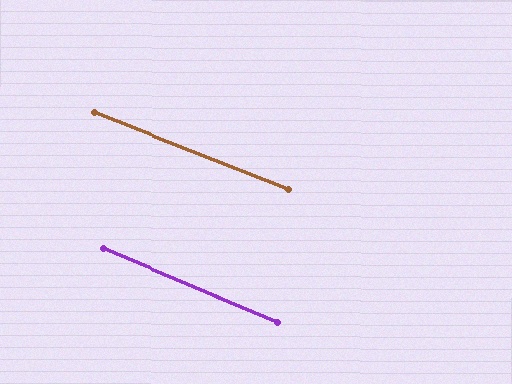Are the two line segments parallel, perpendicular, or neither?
Parallel — their directions differ by only 1.1°.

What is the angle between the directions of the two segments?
Approximately 1 degree.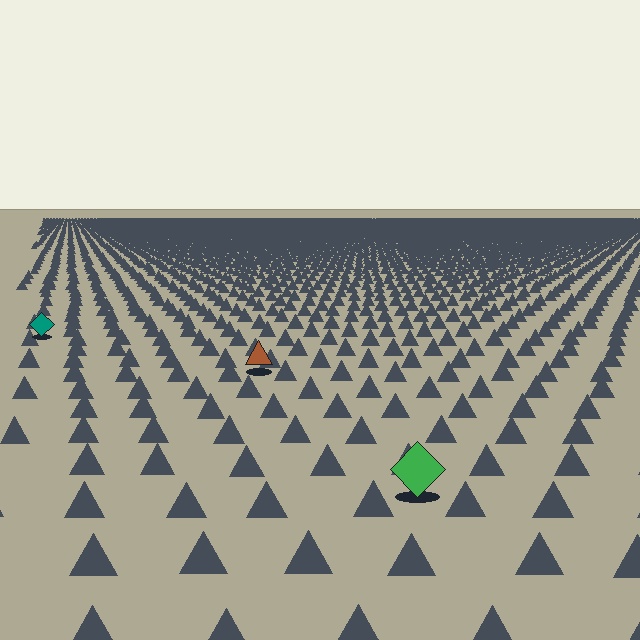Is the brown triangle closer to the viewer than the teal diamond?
Yes. The brown triangle is closer — you can tell from the texture gradient: the ground texture is coarser near it.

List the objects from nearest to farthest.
From nearest to farthest: the green diamond, the brown triangle, the teal diamond.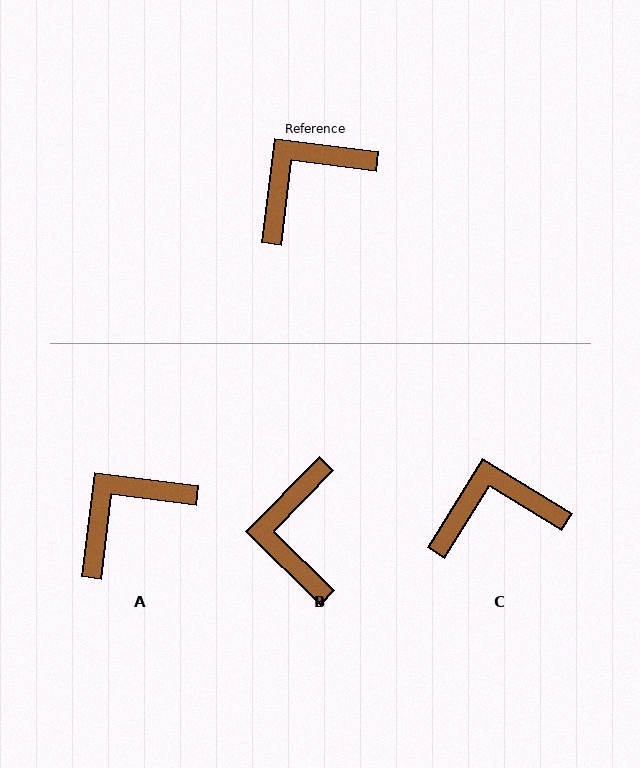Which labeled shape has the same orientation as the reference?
A.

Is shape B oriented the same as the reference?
No, it is off by about 52 degrees.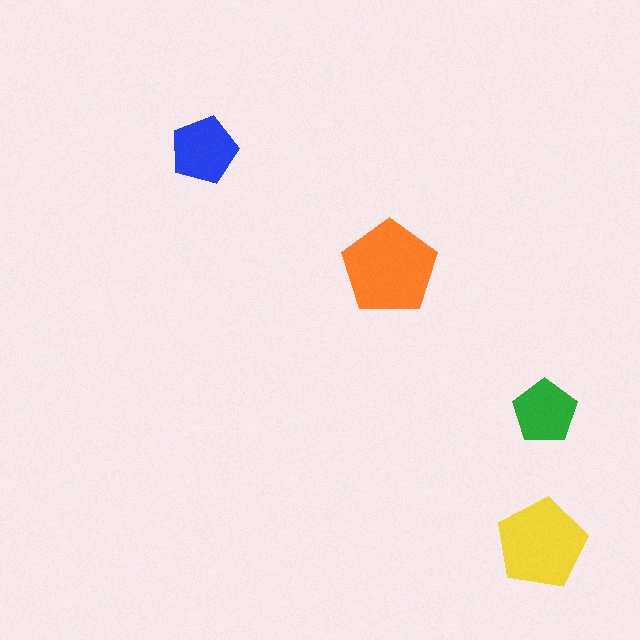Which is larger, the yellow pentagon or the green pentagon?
The yellow one.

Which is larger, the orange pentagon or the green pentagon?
The orange one.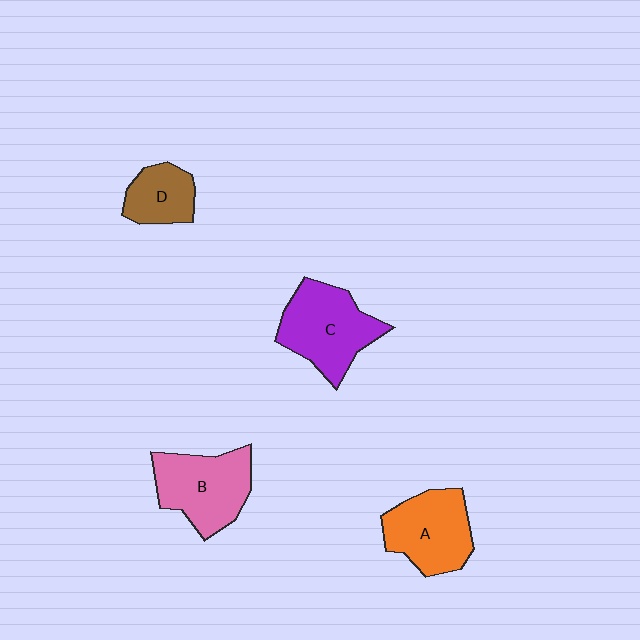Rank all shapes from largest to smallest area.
From largest to smallest: C (purple), B (pink), A (orange), D (brown).